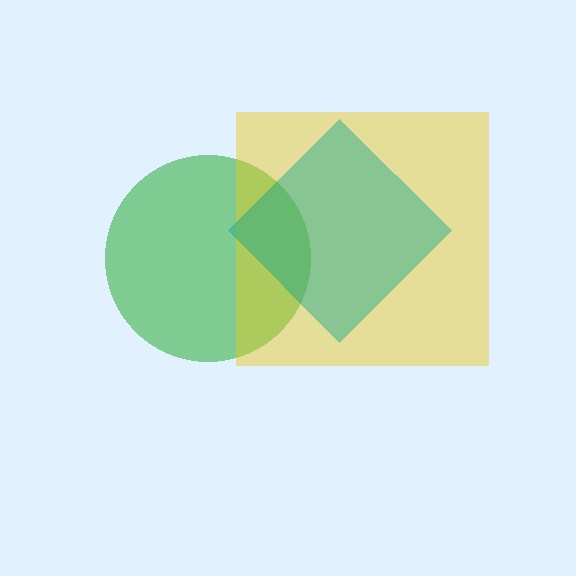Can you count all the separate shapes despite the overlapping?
Yes, there are 3 separate shapes.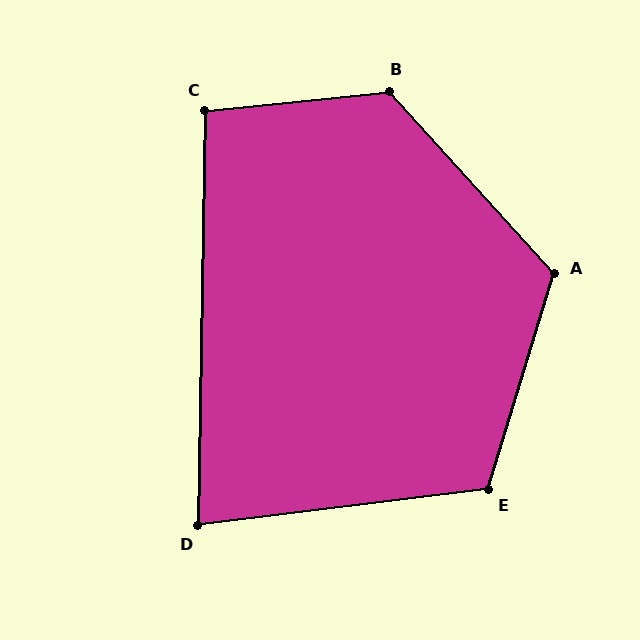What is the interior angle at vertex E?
Approximately 114 degrees (obtuse).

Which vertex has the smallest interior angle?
D, at approximately 82 degrees.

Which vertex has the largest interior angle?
B, at approximately 126 degrees.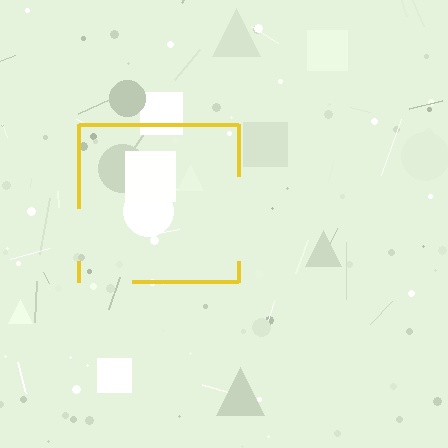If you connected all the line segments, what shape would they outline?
They would outline a square.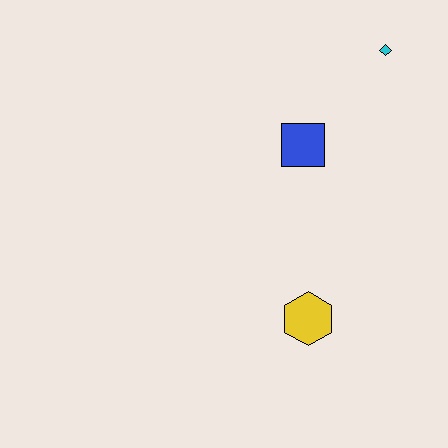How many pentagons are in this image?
There are no pentagons.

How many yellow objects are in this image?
There is 1 yellow object.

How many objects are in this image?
There are 3 objects.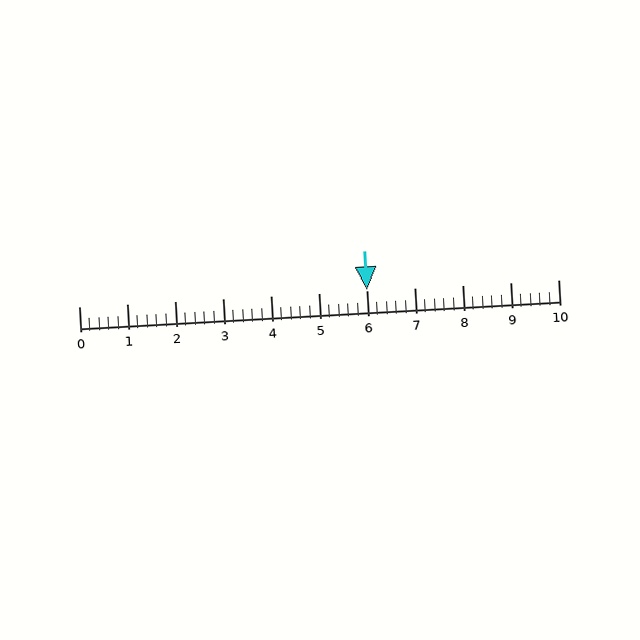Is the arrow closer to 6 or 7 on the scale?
The arrow is closer to 6.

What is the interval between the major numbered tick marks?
The major tick marks are spaced 1 units apart.